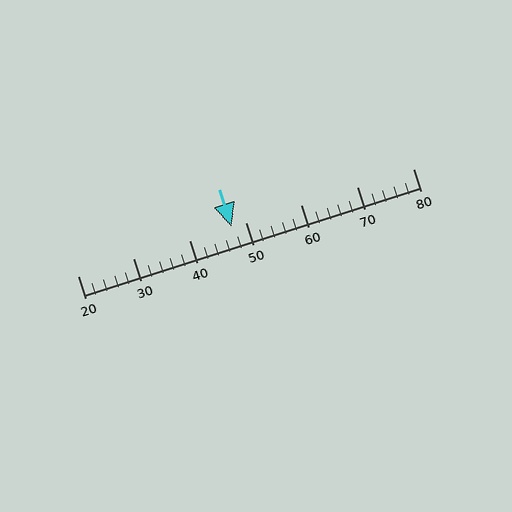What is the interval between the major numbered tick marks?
The major tick marks are spaced 10 units apart.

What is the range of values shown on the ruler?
The ruler shows values from 20 to 80.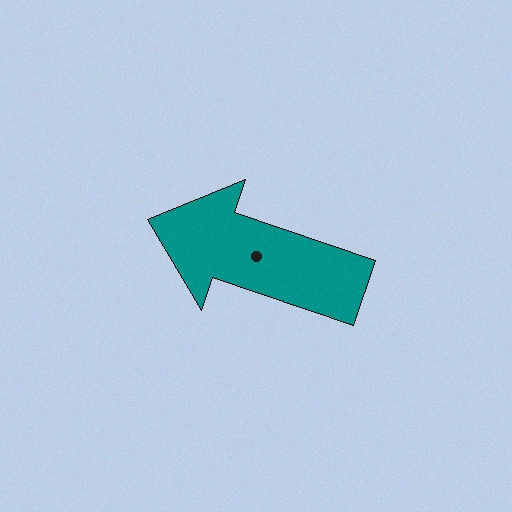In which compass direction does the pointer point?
West.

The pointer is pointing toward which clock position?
Roughly 10 o'clock.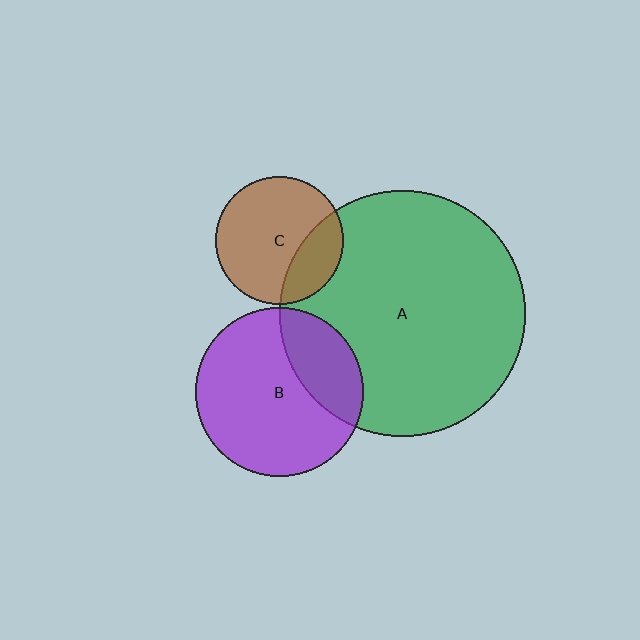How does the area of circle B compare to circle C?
Approximately 1.7 times.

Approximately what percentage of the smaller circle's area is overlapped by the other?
Approximately 25%.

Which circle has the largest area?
Circle A (green).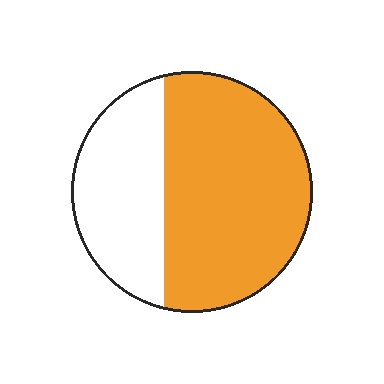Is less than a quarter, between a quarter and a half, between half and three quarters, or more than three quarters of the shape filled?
Between half and three quarters.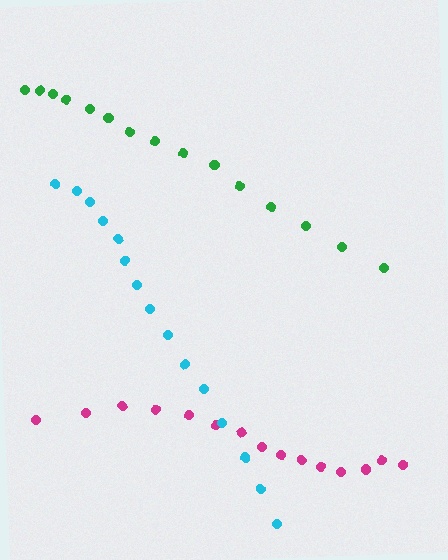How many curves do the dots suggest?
There are 3 distinct paths.